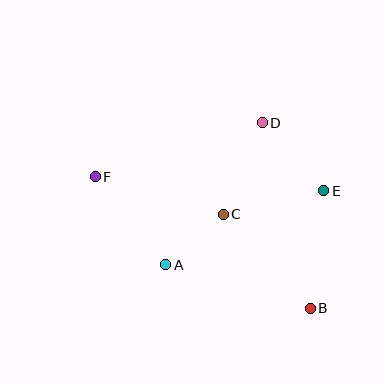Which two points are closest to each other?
Points A and C are closest to each other.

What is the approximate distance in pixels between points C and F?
The distance between C and F is approximately 133 pixels.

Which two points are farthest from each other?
Points B and F are farthest from each other.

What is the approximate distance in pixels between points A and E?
The distance between A and E is approximately 175 pixels.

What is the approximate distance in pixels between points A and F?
The distance between A and F is approximately 113 pixels.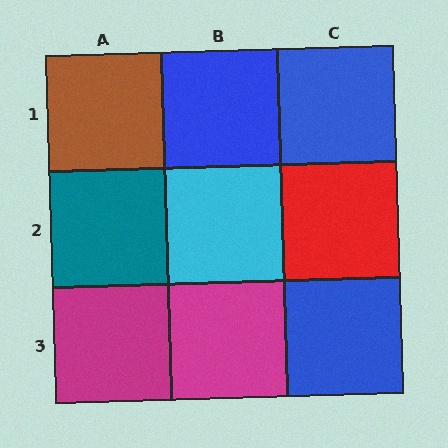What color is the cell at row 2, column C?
Red.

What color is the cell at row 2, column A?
Teal.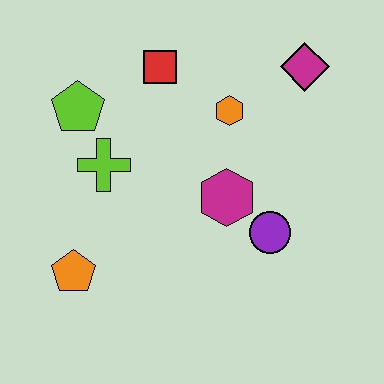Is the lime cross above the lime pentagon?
No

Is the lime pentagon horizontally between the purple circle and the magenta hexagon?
No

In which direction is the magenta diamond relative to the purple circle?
The magenta diamond is above the purple circle.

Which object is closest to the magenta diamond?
The orange hexagon is closest to the magenta diamond.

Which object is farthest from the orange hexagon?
The orange pentagon is farthest from the orange hexagon.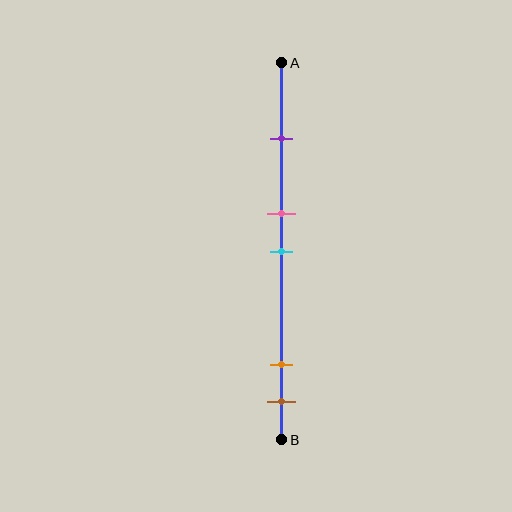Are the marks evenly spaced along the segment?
No, the marks are not evenly spaced.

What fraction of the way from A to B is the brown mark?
The brown mark is approximately 90% (0.9) of the way from A to B.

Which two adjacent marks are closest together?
The pink and cyan marks are the closest adjacent pair.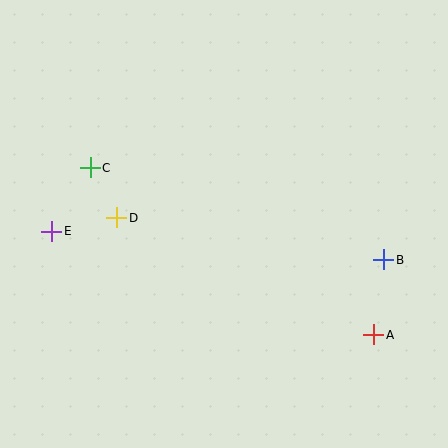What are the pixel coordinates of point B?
Point B is at (384, 260).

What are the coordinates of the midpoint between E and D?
The midpoint between E and D is at (84, 224).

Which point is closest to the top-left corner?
Point C is closest to the top-left corner.